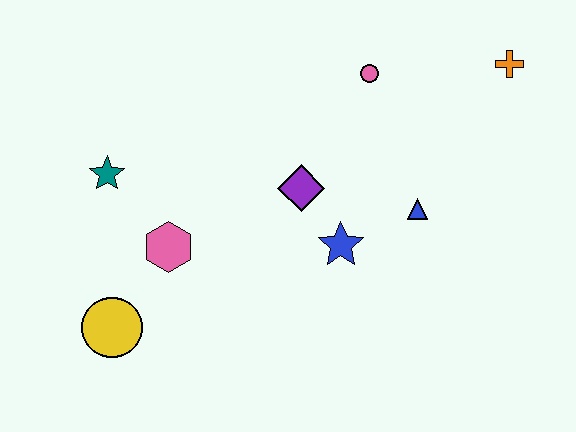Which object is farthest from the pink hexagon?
The orange cross is farthest from the pink hexagon.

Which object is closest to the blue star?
The purple diamond is closest to the blue star.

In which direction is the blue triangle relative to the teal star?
The blue triangle is to the right of the teal star.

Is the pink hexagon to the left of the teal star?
No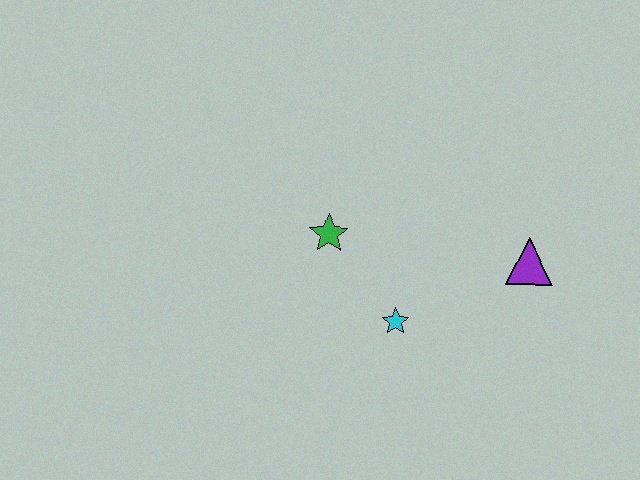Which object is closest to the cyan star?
The green star is closest to the cyan star.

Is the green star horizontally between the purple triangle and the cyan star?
No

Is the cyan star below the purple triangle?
Yes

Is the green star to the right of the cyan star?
No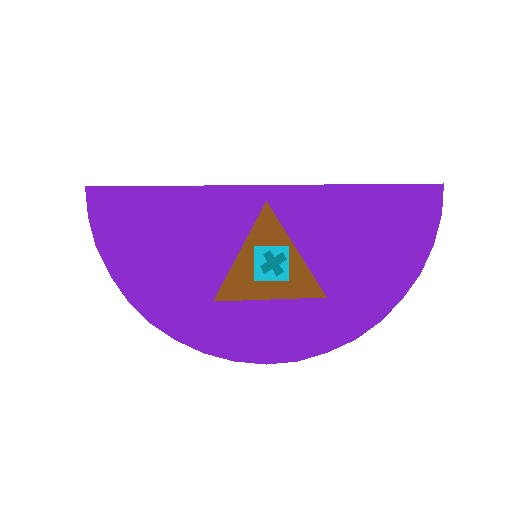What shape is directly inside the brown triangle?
The cyan square.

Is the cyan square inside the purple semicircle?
Yes.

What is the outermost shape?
The purple semicircle.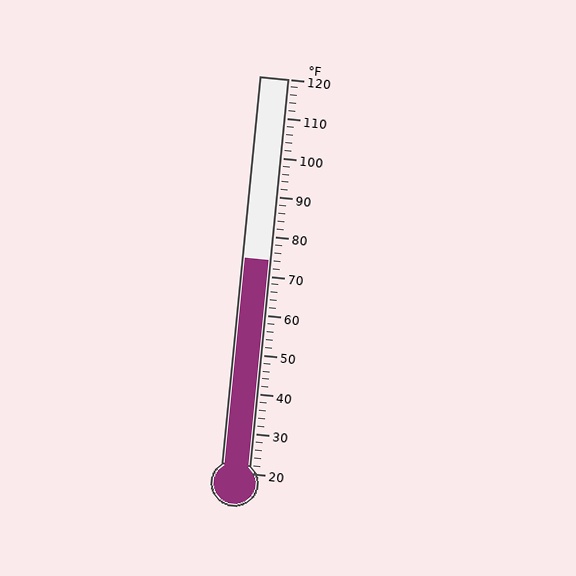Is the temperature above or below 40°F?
The temperature is above 40°F.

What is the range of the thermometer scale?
The thermometer scale ranges from 20°F to 120°F.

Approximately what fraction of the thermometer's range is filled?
The thermometer is filled to approximately 55% of its range.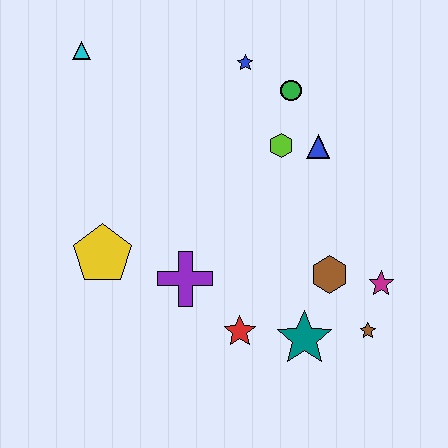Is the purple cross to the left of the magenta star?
Yes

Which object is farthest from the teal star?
The cyan triangle is farthest from the teal star.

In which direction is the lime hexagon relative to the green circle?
The lime hexagon is below the green circle.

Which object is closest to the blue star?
The green circle is closest to the blue star.